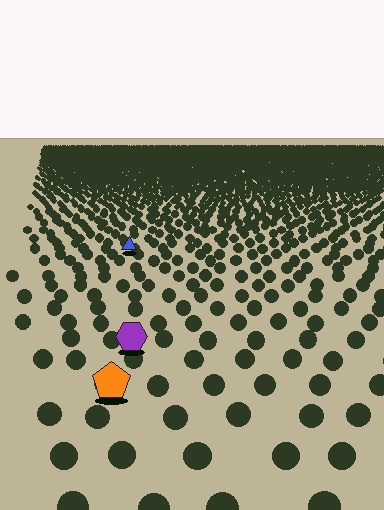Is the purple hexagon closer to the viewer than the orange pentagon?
No. The orange pentagon is closer — you can tell from the texture gradient: the ground texture is coarser near it.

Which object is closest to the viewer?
The orange pentagon is closest. The texture marks near it are larger and more spread out.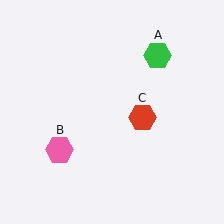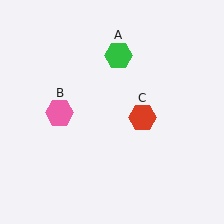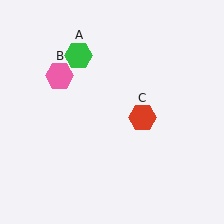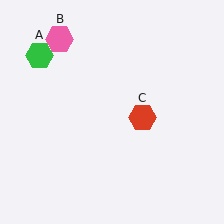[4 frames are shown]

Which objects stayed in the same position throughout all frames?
Red hexagon (object C) remained stationary.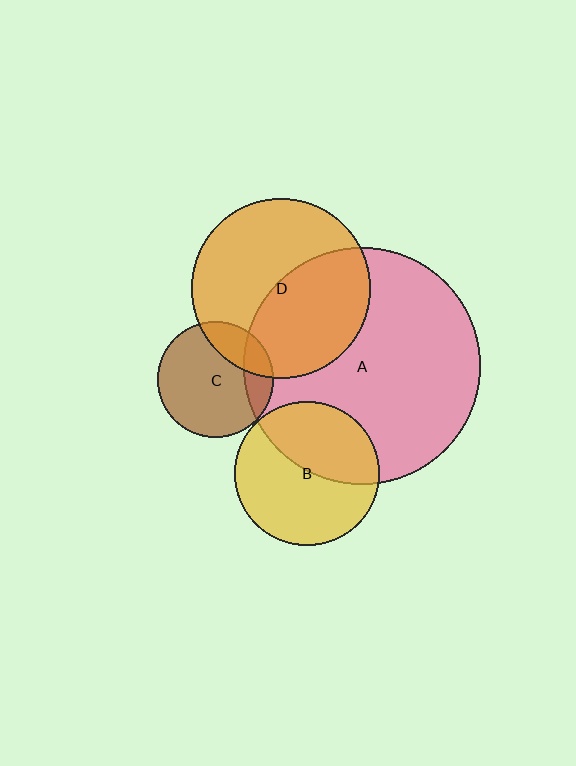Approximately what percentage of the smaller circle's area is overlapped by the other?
Approximately 45%.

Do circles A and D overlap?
Yes.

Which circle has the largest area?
Circle A (pink).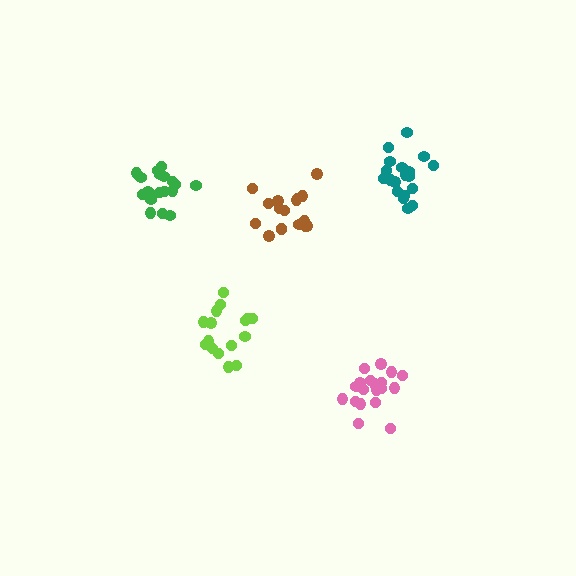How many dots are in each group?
Group 1: 18 dots, Group 2: 16 dots, Group 3: 20 dots, Group 4: 19 dots, Group 5: 20 dots (93 total).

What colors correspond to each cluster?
The clusters are colored: brown, lime, green, pink, teal.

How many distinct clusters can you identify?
There are 5 distinct clusters.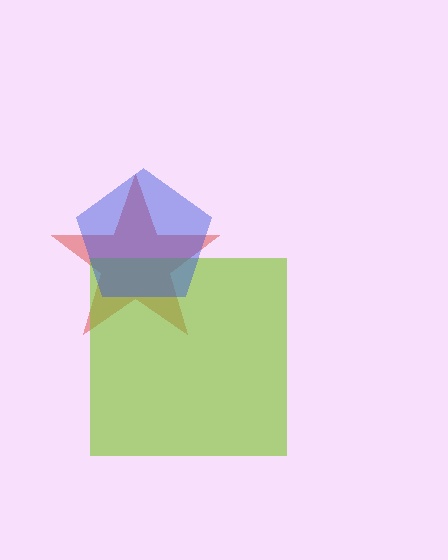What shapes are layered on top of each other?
The layered shapes are: a red star, a lime square, a blue pentagon.